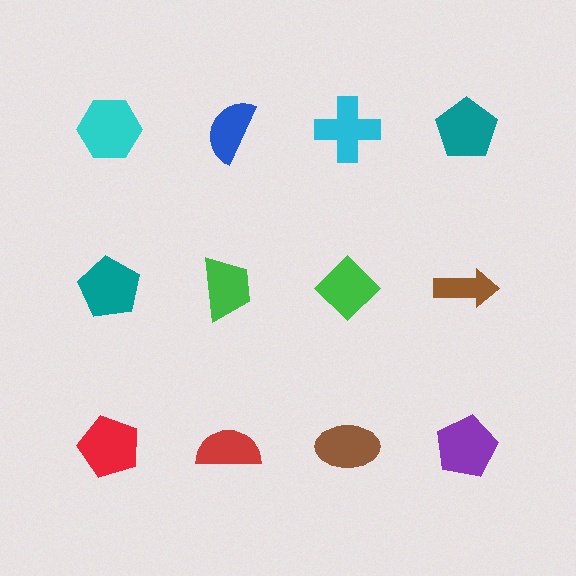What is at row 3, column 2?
A red semicircle.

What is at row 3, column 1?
A red pentagon.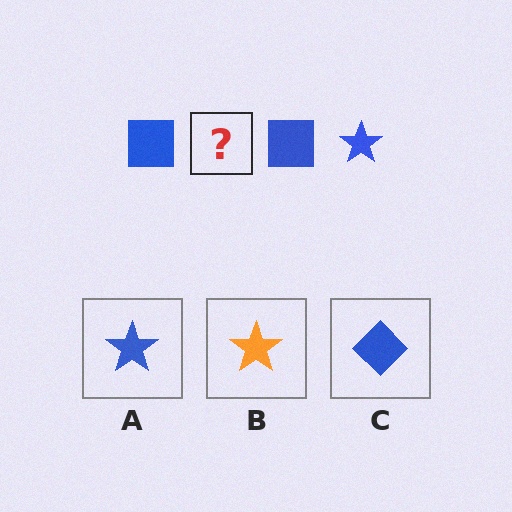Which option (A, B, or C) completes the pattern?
A.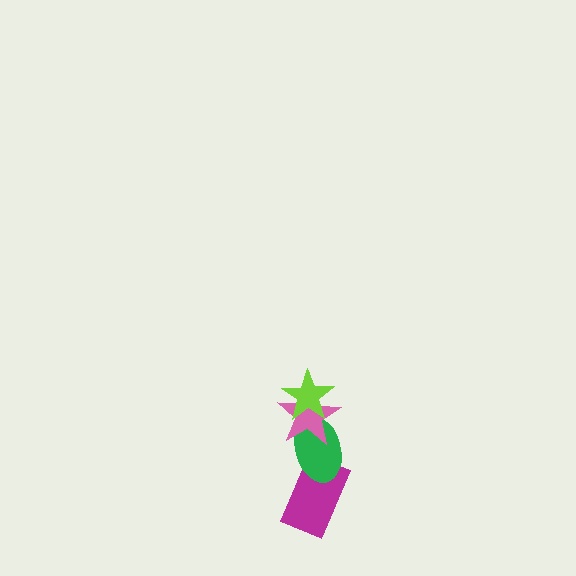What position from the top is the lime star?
The lime star is 1st from the top.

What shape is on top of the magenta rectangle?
The green ellipse is on top of the magenta rectangle.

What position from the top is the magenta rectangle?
The magenta rectangle is 4th from the top.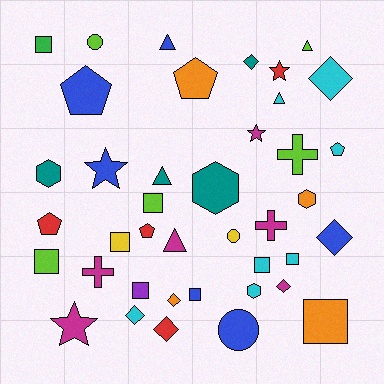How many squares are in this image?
There are 9 squares.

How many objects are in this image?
There are 40 objects.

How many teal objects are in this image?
There are 4 teal objects.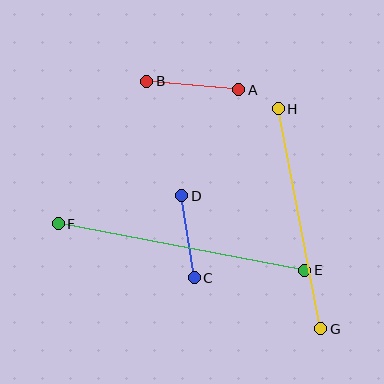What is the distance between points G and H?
The distance is approximately 224 pixels.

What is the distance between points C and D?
The distance is approximately 83 pixels.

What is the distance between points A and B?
The distance is approximately 92 pixels.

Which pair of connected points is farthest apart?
Points E and F are farthest apart.